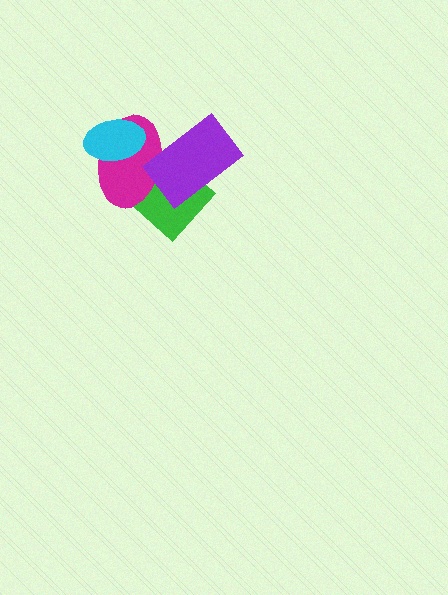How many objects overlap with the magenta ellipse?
3 objects overlap with the magenta ellipse.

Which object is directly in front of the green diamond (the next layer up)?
The magenta ellipse is directly in front of the green diamond.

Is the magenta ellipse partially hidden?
Yes, it is partially covered by another shape.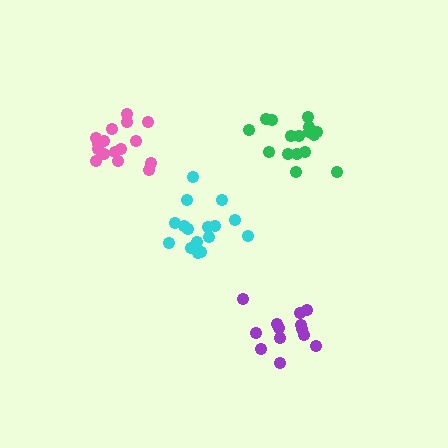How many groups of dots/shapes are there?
There are 4 groups.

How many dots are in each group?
Group 1: 16 dots, Group 2: 16 dots, Group 3: 13 dots, Group 4: 16 dots (61 total).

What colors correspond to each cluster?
The clusters are colored: green, pink, purple, cyan.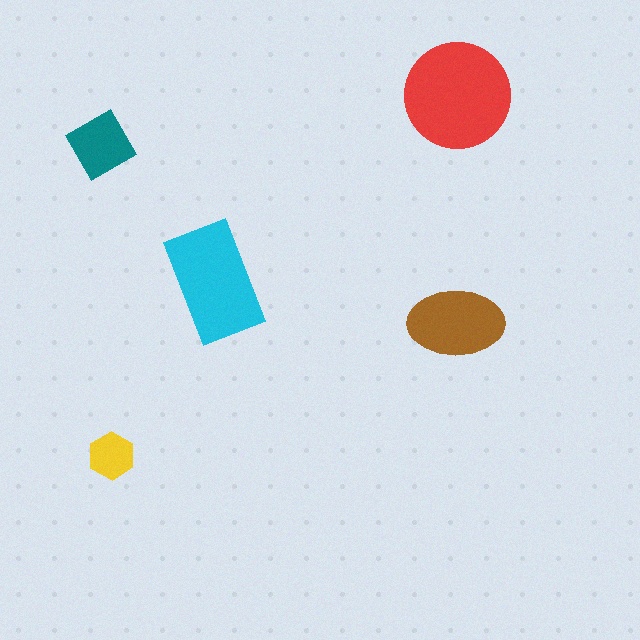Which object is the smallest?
The yellow hexagon.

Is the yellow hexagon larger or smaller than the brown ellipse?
Smaller.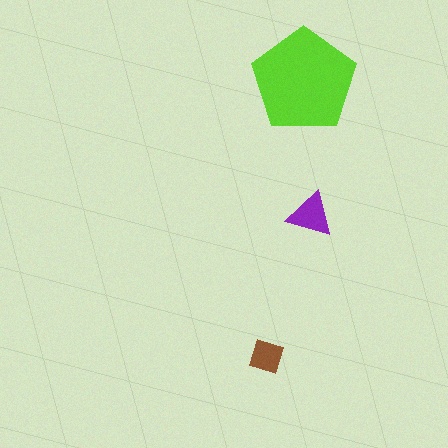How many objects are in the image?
There are 3 objects in the image.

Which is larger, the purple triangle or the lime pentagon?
The lime pentagon.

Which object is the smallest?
The brown diamond.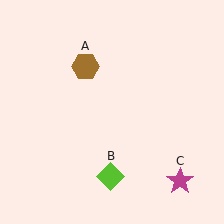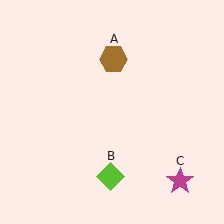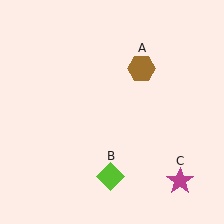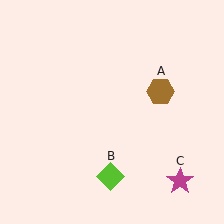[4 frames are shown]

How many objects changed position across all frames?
1 object changed position: brown hexagon (object A).